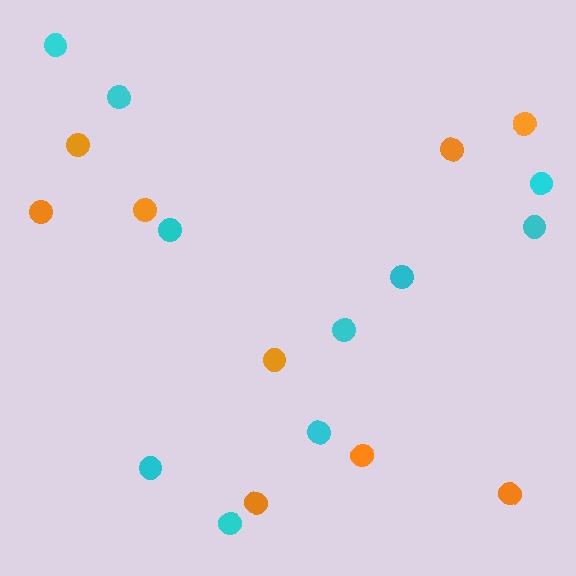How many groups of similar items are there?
There are 2 groups: one group of cyan circles (10) and one group of orange circles (9).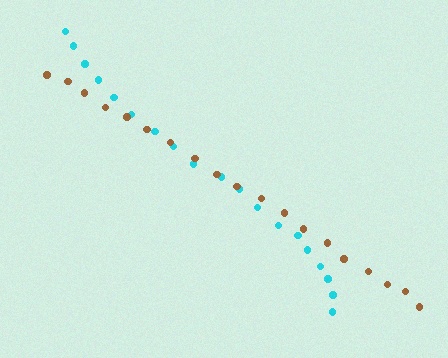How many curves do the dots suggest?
There are 2 distinct paths.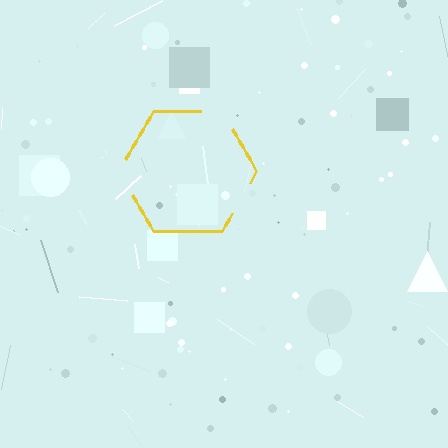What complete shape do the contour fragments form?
The contour fragments form a hexagon.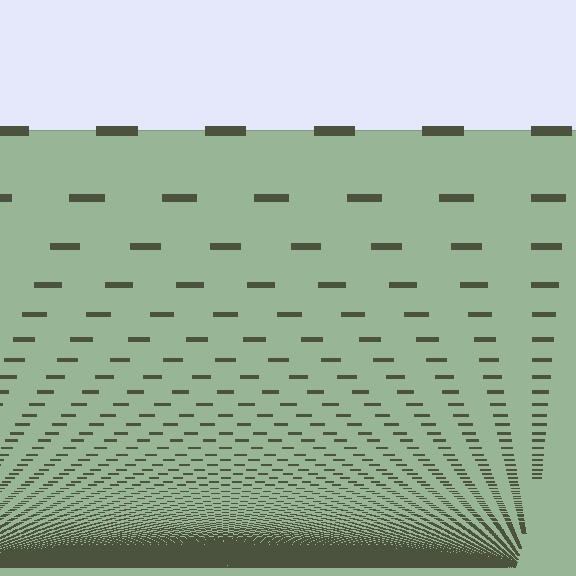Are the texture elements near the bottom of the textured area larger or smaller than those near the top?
Smaller. The gradient is inverted — elements near the bottom are smaller and denser.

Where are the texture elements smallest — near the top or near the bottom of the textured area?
Near the bottom.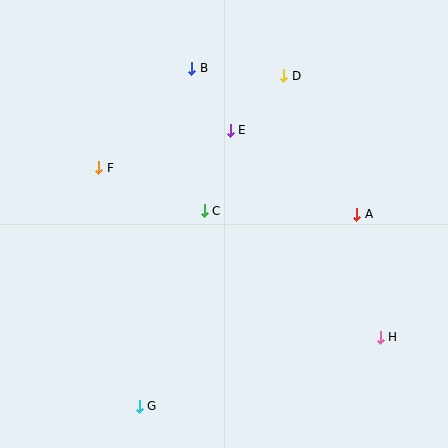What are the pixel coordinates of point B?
Point B is at (192, 68).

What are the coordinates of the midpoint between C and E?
The midpoint between C and E is at (217, 170).